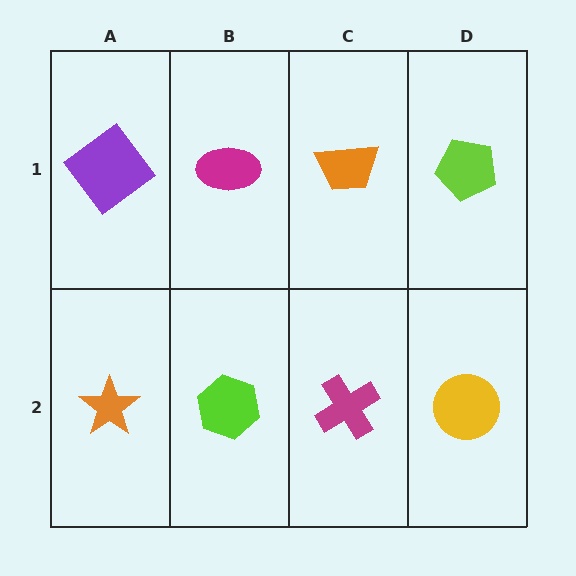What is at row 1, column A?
A purple diamond.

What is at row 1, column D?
A lime pentagon.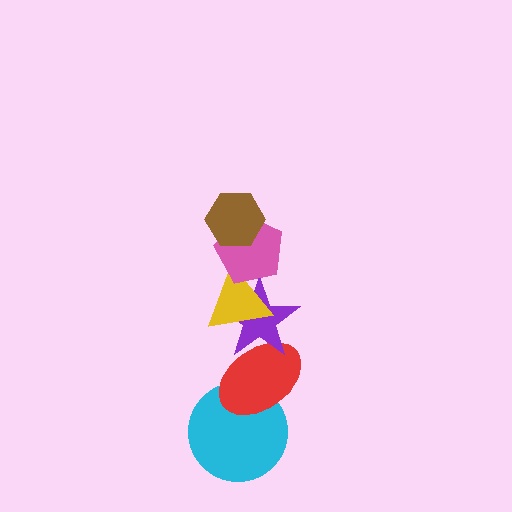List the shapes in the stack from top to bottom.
From top to bottom: the brown hexagon, the pink pentagon, the yellow triangle, the purple star, the red ellipse, the cyan circle.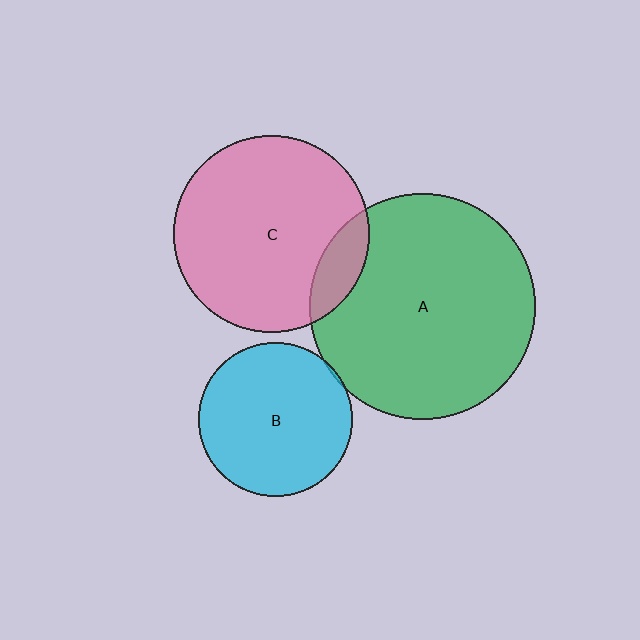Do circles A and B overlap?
Yes.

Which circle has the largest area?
Circle A (green).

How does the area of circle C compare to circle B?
Approximately 1.6 times.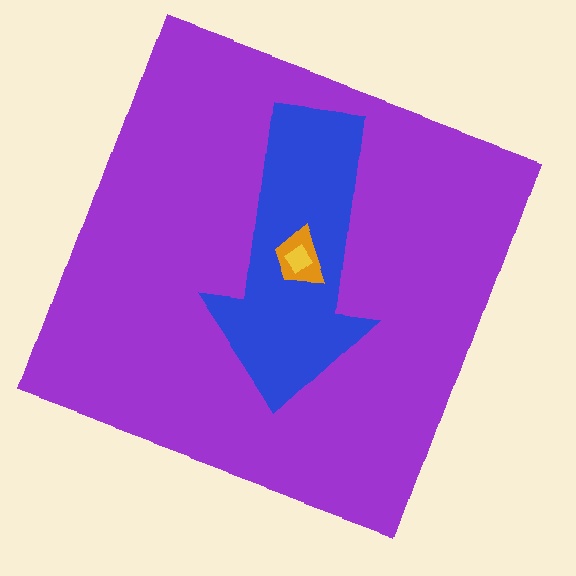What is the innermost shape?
The yellow diamond.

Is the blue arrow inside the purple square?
Yes.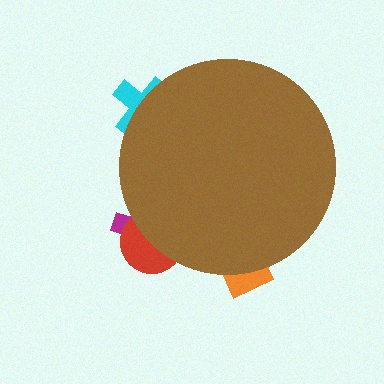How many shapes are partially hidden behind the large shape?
4 shapes are partially hidden.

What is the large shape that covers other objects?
A brown circle.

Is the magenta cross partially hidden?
Yes, the magenta cross is partially hidden behind the brown circle.